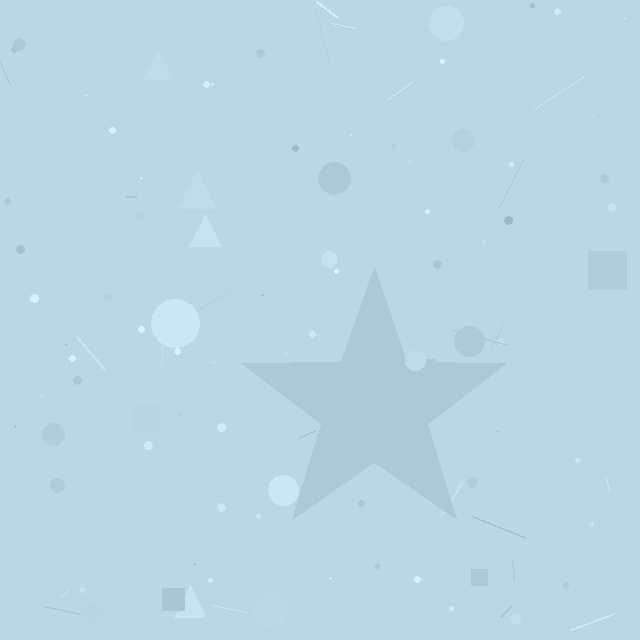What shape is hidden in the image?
A star is hidden in the image.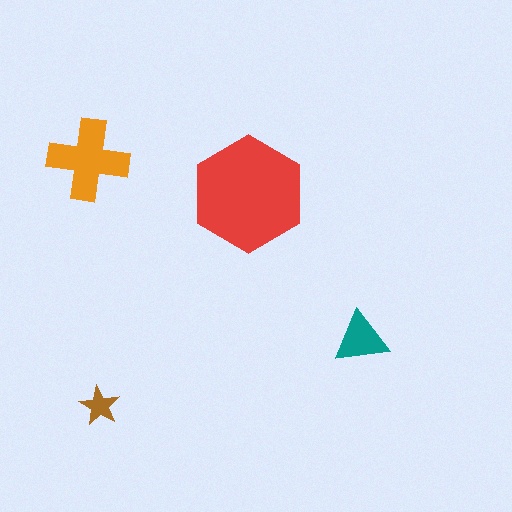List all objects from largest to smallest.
The red hexagon, the orange cross, the teal triangle, the brown star.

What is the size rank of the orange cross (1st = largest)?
2nd.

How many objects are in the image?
There are 4 objects in the image.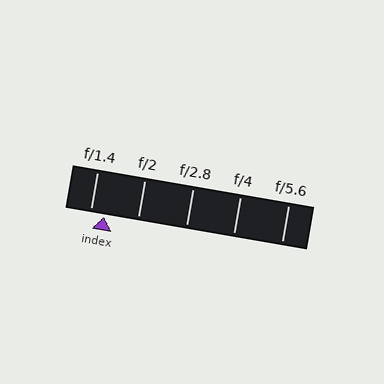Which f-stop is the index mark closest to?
The index mark is closest to f/1.4.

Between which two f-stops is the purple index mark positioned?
The index mark is between f/1.4 and f/2.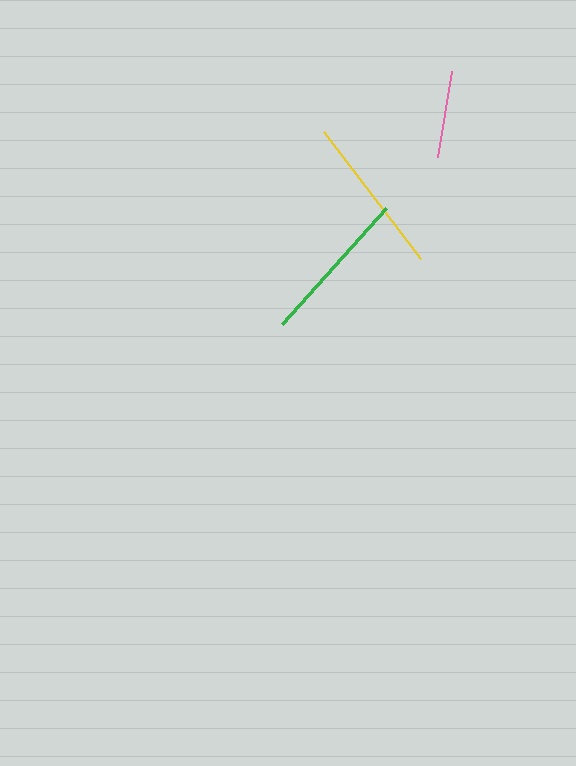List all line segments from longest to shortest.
From longest to shortest: yellow, green, pink.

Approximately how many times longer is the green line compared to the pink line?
The green line is approximately 1.8 times the length of the pink line.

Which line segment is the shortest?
The pink line is the shortest at approximately 87 pixels.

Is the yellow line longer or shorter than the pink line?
The yellow line is longer than the pink line.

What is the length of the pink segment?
The pink segment is approximately 87 pixels long.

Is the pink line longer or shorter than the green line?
The green line is longer than the pink line.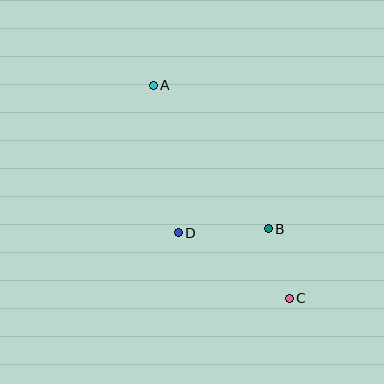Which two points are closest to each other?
Points B and C are closest to each other.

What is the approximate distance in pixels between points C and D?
The distance between C and D is approximately 129 pixels.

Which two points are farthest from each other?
Points A and C are farthest from each other.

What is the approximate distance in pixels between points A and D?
The distance between A and D is approximately 150 pixels.